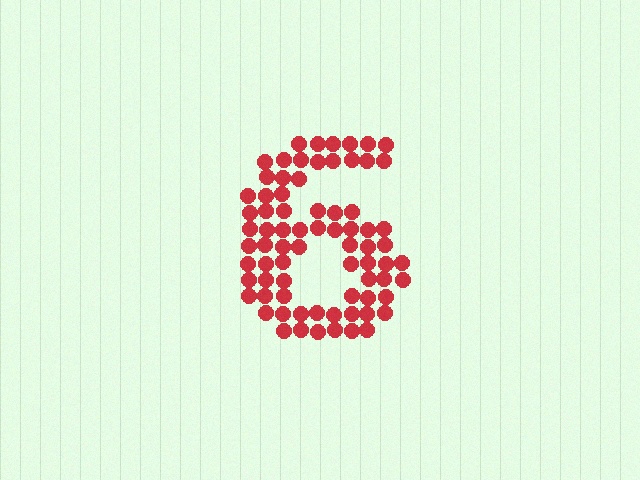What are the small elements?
The small elements are circles.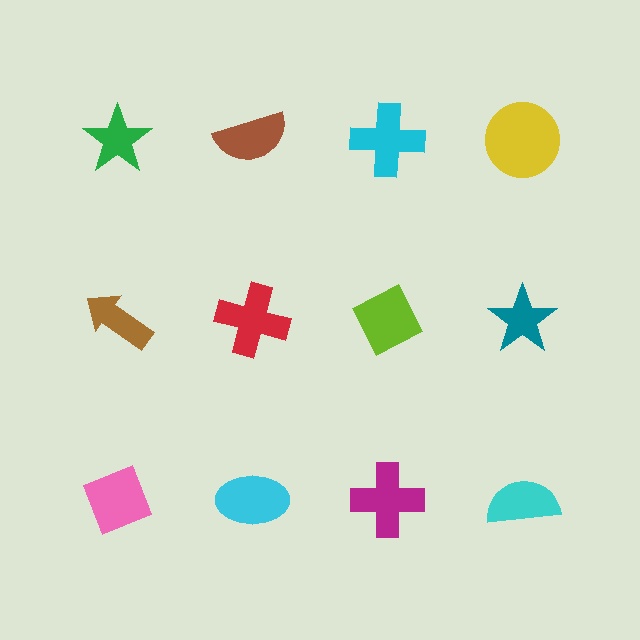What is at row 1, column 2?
A brown semicircle.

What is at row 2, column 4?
A teal star.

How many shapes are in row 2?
4 shapes.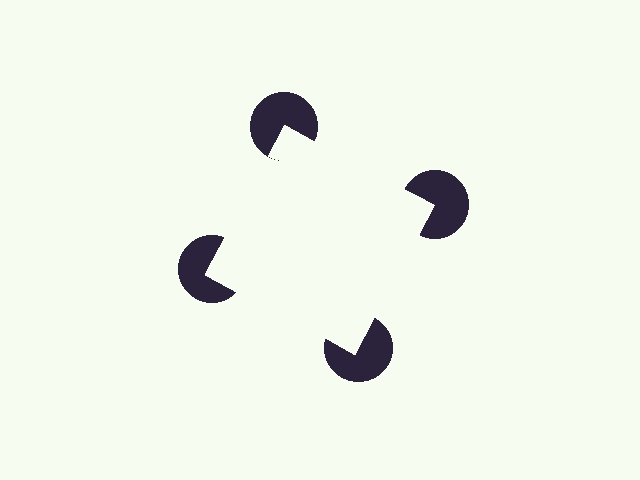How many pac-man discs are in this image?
There are 4 — one at each vertex of the illusory square.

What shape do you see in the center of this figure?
An illusory square — its edges are inferred from the aligned wedge cuts in the pac-man discs, not physically drawn.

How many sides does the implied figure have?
4 sides.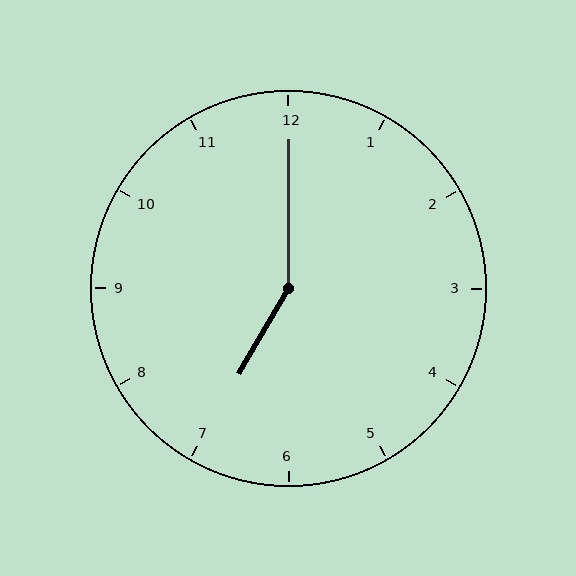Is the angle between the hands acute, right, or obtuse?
It is obtuse.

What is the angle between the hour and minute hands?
Approximately 150 degrees.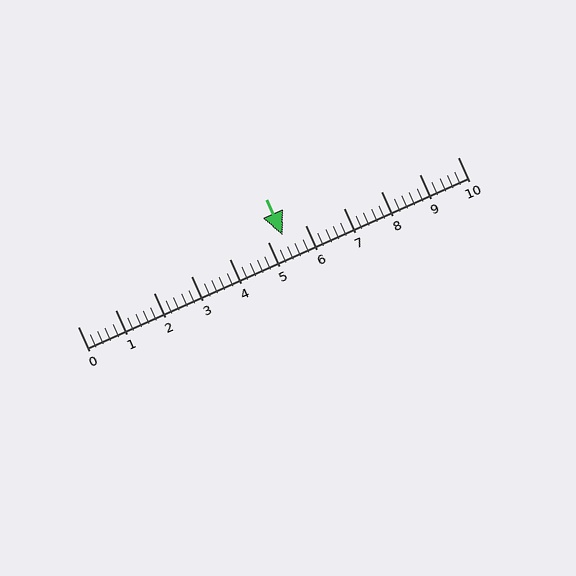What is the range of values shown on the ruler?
The ruler shows values from 0 to 10.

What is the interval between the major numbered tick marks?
The major tick marks are spaced 1 units apart.